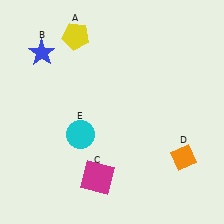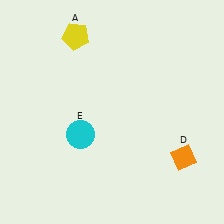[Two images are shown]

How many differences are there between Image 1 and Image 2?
There are 2 differences between the two images.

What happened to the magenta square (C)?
The magenta square (C) was removed in Image 2. It was in the bottom-left area of Image 1.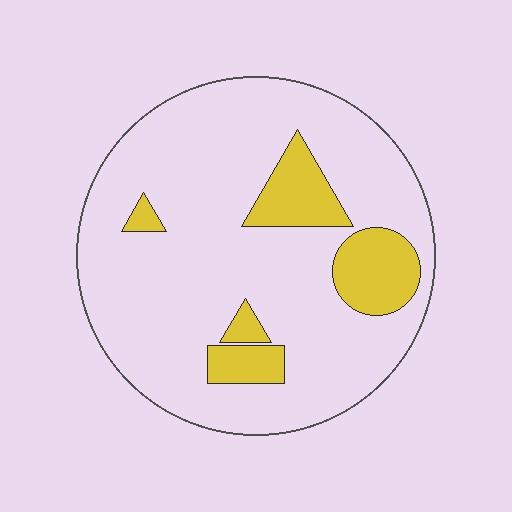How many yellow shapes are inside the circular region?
5.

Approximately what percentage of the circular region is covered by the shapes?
Approximately 15%.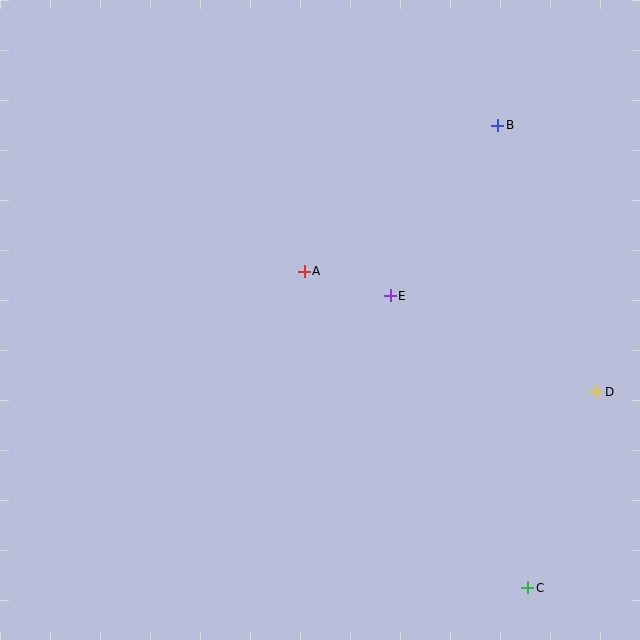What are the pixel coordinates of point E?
Point E is at (390, 296).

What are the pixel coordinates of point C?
Point C is at (528, 588).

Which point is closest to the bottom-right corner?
Point C is closest to the bottom-right corner.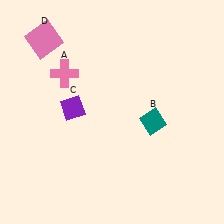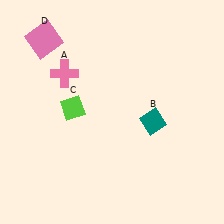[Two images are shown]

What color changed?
The diamond (C) changed from purple in Image 1 to lime in Image 2.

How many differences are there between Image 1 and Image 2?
There is 1 difference between the two images.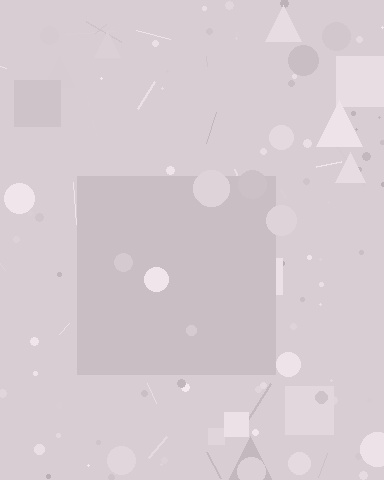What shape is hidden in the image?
A square is hidden in the image.